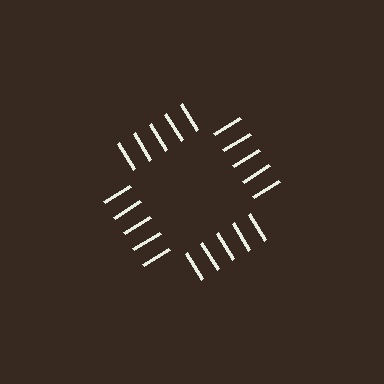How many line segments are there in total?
20 — 5 along each of the 4 edges.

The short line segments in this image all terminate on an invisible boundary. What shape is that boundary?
An illusory square — the line segments terminate on its edges but no continuous stroke is drawn.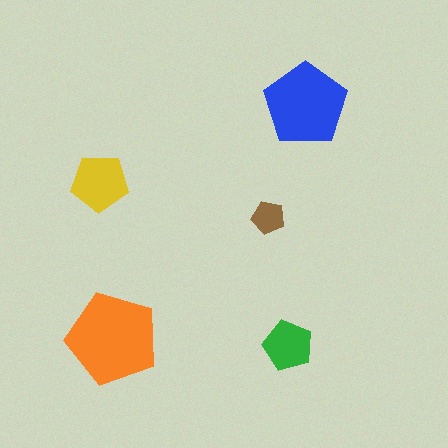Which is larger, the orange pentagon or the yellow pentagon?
The orange one.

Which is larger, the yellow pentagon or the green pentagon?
The yellow one.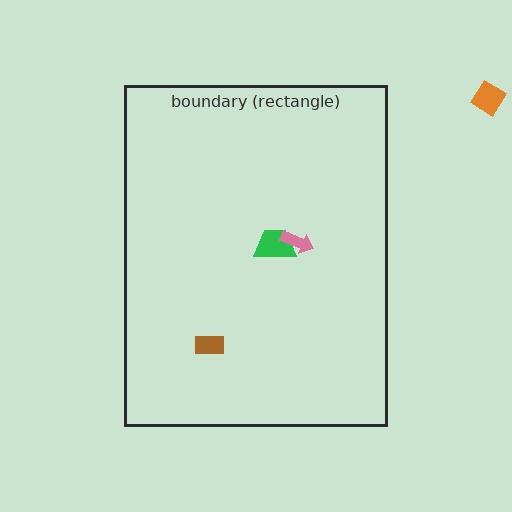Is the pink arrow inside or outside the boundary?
Inside.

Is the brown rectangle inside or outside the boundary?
Inside.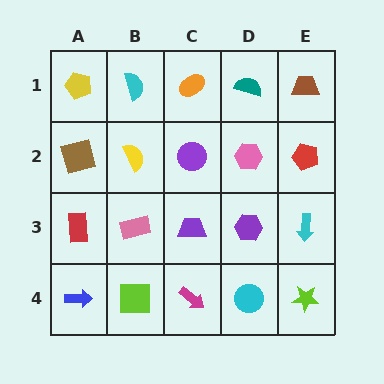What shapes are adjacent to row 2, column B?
A cyan semicircle (row 1, column B), a pink rectangle (row 3, column B), a brown square (row 2, column A), a purple circle (row 2, column C).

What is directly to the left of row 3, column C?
A pink rectangle.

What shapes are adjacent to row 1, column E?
A red pentagon (row 2, column E), a teal semicircle (row 1, column D).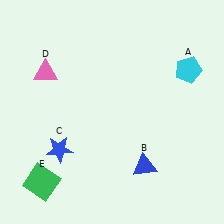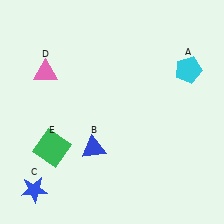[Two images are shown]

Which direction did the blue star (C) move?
The blue star (C) moved down.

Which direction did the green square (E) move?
The green square (E) moved up.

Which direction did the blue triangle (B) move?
The blue triangle (B) moved left.